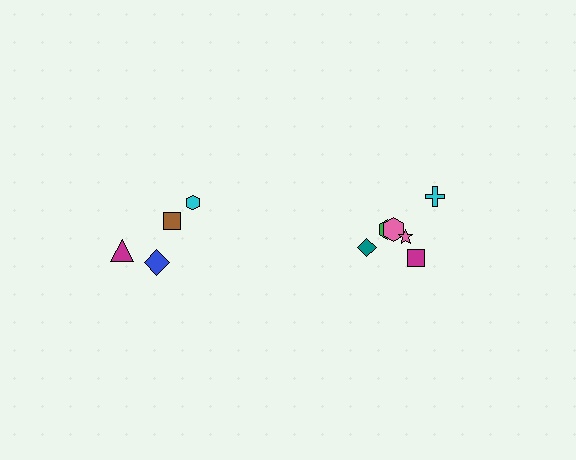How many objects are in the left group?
There are 4 objects.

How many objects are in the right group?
There are 6 objects.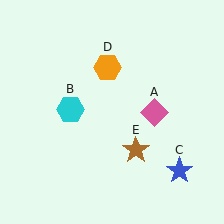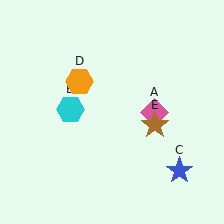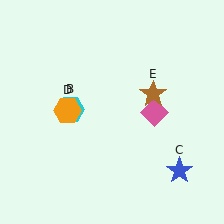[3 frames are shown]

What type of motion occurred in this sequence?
The orange hexagon (object D), brown star (object E) rotated counterclockwise around the center of the scene.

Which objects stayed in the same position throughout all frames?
Pink diamond (object A) and cyan hexagon (object B) and blue star (object C) remained stationary.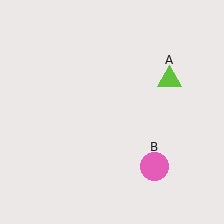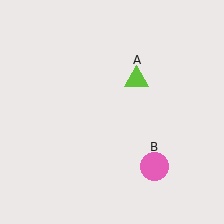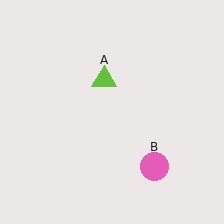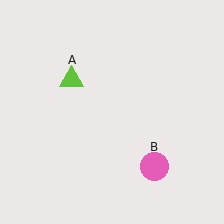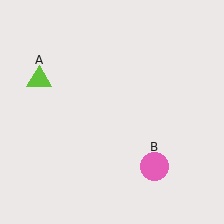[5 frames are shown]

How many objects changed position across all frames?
1 object changed position: lime triangle (object A).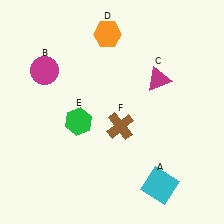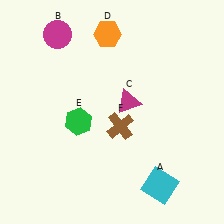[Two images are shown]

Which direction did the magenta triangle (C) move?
The magenta triangle (C) moved left.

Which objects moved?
The objects that moved are: the magenta circle (B), the magenta triangle (C).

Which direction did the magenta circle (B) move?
The magenta circle (B) moved up.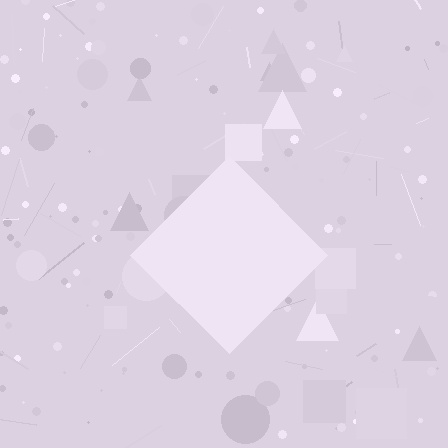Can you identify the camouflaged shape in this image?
The camouflaged shape is a diamond.